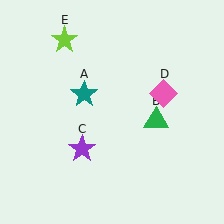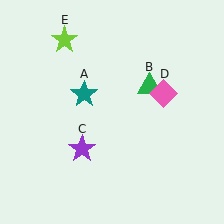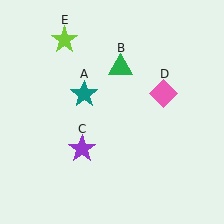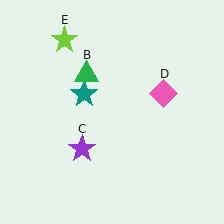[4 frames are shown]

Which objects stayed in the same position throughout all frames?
Teal star (object A) and purple star (object C) and pink diamond (object D) and lime star (object E) remained stationary.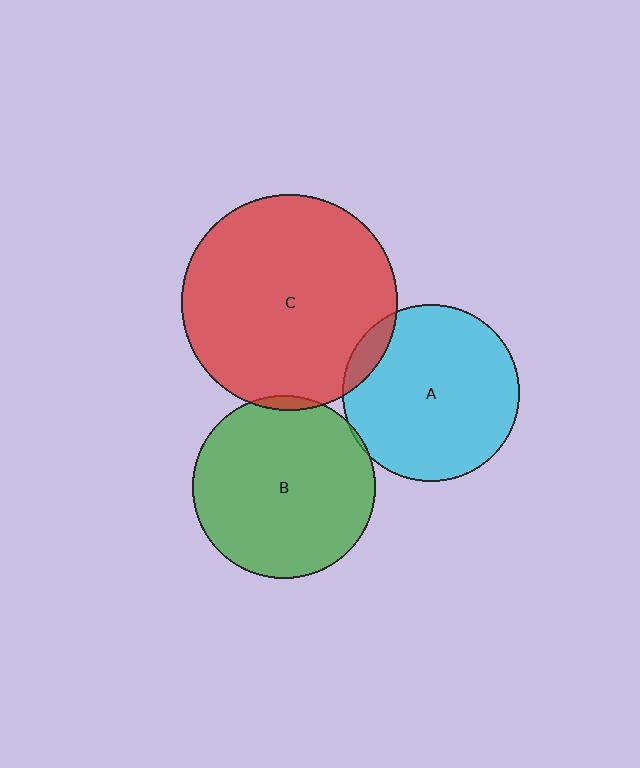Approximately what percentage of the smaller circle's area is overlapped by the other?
Approximately 5%.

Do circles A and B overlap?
Yes.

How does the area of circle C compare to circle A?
Approximately 1.5 times.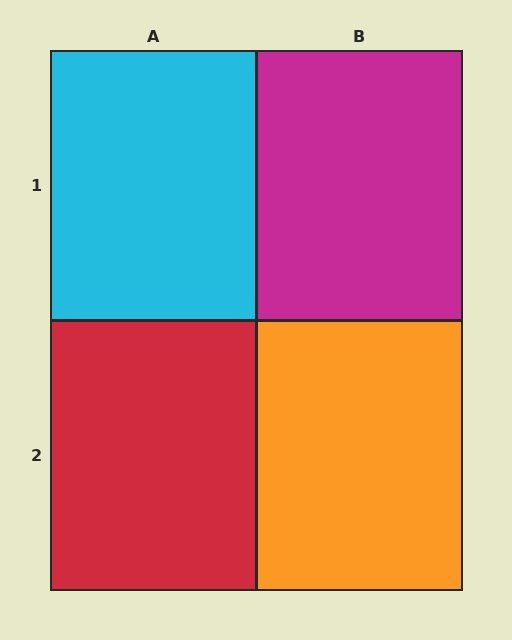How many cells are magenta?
1 cell is magenta.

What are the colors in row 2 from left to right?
Red, orange.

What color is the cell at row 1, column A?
Cyan.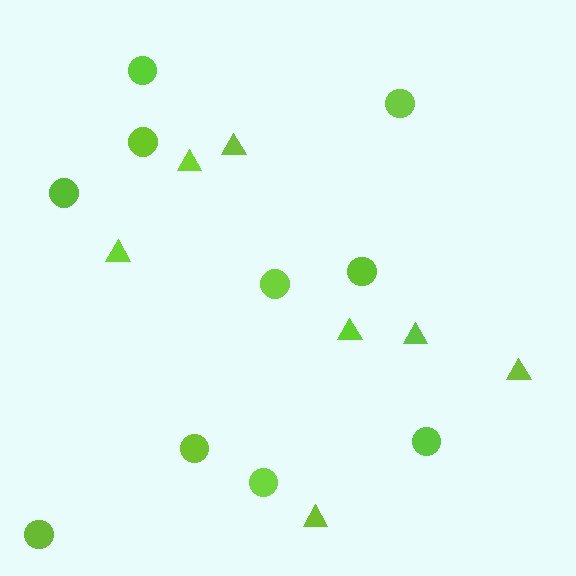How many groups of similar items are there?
There are 2 groups: one group of triangles (7) and one group of circles (10).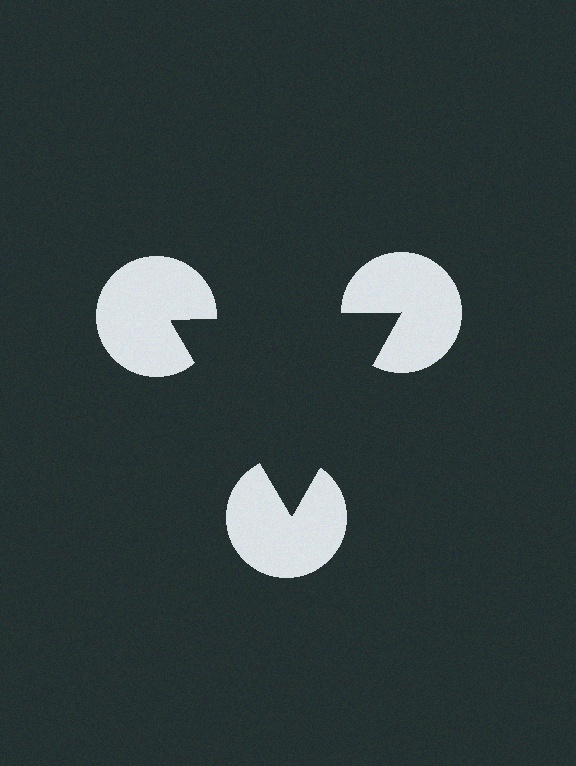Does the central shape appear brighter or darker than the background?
It typically appears slightly darker than the background, even though no actual brightness change is drawn.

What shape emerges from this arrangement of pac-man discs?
An illusory triangle — its edges are inferred from the aligned wedge cuts in the pac-man discs, not physically drawn.